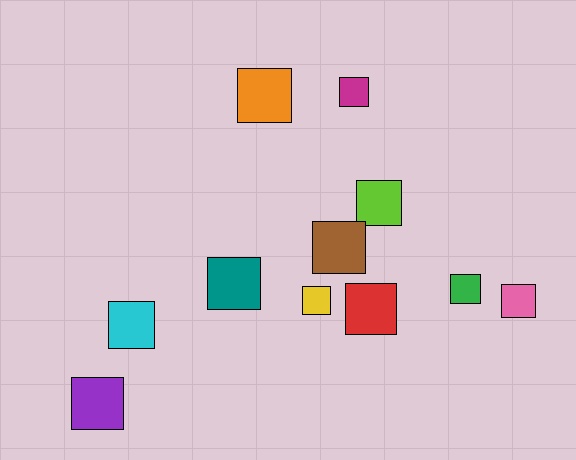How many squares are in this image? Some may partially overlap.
There are 11 squares.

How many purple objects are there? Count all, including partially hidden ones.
There is 1 purple object.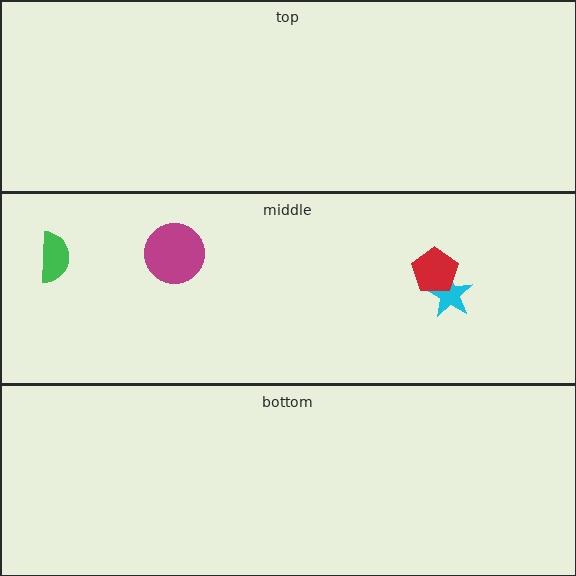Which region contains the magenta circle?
The middle region.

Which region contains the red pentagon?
The middle region.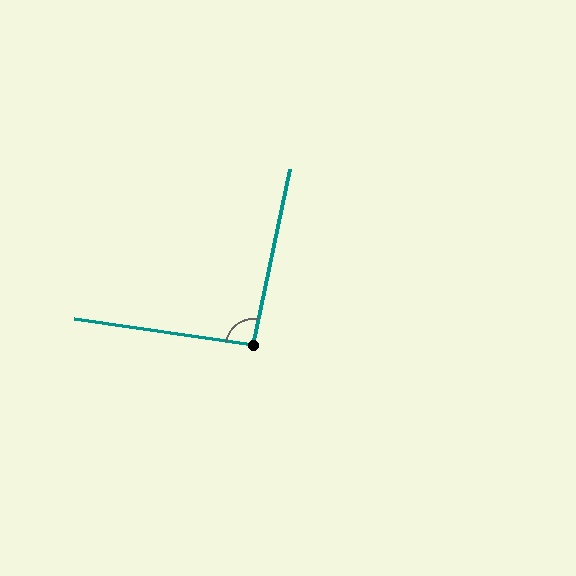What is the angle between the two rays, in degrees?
Approximately 93 degrees.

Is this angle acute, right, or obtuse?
It is approximately a right angle.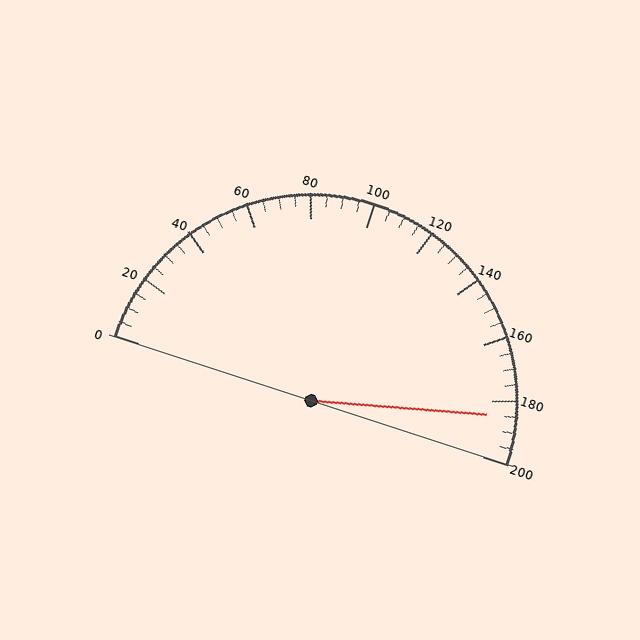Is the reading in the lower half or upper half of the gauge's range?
The reading is in the upper half of the range (0 to 200).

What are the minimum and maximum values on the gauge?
The gauge ranges from 0 to 200.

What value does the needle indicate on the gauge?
The needle indicates approximately 185.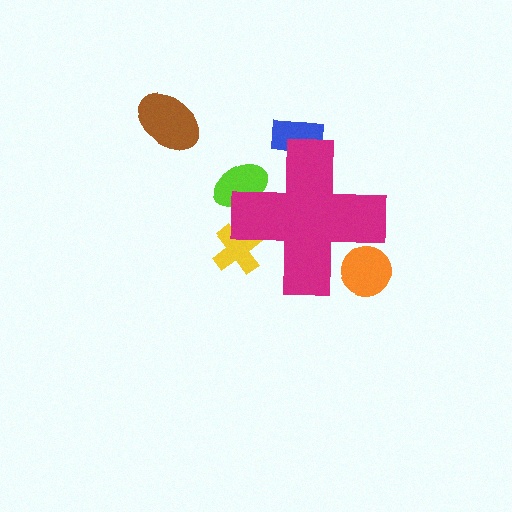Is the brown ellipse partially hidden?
No, the brown ellipse is fully visible.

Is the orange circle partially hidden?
Yes, the orange circle is partially hidden behind the magenta cross.